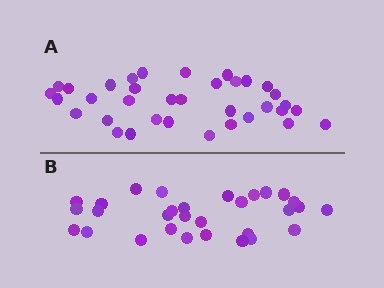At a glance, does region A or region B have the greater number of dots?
Region A (the top region) has more dots.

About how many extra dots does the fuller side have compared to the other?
Region A has about 5 more dots than region B.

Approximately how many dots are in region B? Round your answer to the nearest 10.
About 30 dots.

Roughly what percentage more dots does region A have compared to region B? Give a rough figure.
About 15% more.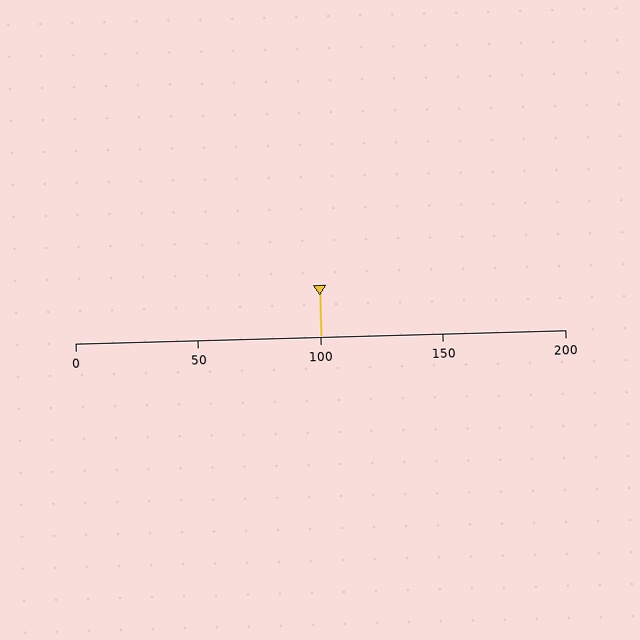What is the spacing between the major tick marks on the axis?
The major ticks are spaced 50 apart.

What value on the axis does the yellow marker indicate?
The marker indicates approximately 100.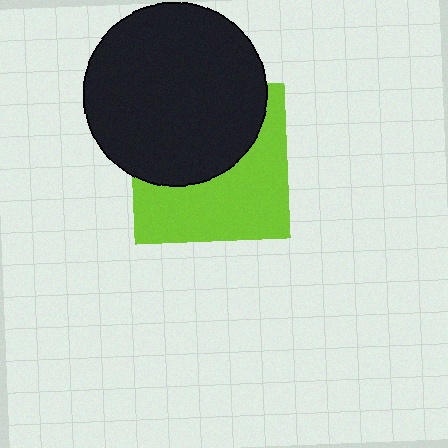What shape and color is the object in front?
The object in front is a black circle.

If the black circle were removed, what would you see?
You would see the complete lime square.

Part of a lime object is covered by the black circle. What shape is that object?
It is a square.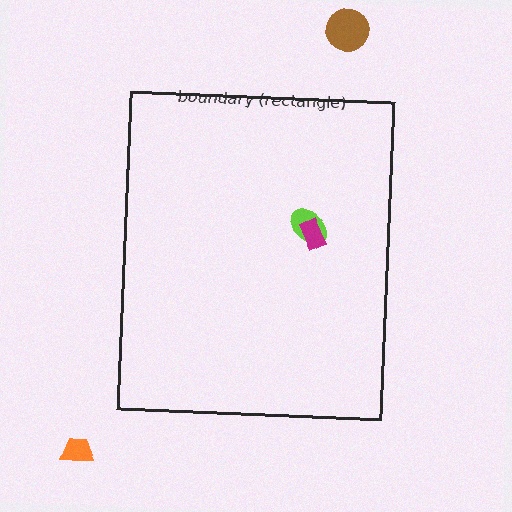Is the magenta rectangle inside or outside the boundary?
Inside.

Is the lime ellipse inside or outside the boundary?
Inside.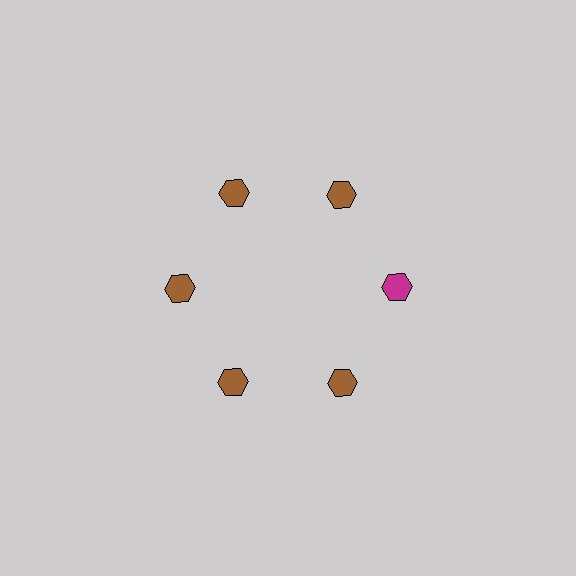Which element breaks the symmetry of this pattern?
The magenta hexagon at roughly the 3 o'clock position breaks the symmetry. All other shapes are brown hexagons.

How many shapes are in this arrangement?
There are 6 shapes arranged in a ring pattern.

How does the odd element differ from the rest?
It has a different color: magenta instead of brown.